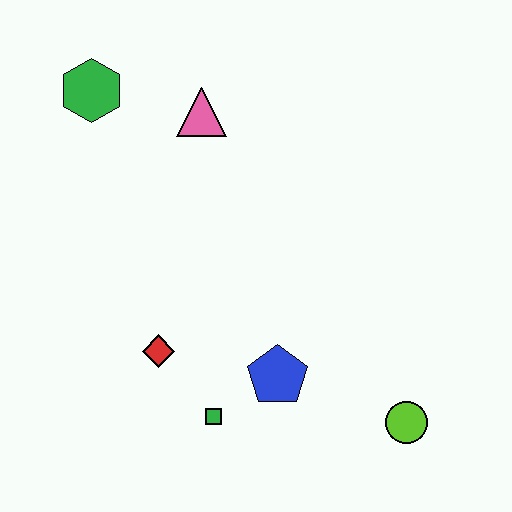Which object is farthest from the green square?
The green hexagon is farthest from the green square.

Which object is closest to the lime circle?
The blue pentagon is closest to the lime circle.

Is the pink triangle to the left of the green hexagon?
No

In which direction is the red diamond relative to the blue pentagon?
The red diamond is to the left of the blue pentagon.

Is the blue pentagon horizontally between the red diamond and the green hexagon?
No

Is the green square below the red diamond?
Yes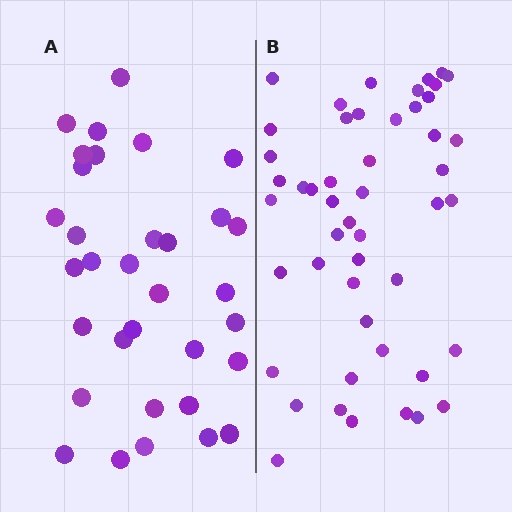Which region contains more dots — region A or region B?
Region B (the right region) has more dots.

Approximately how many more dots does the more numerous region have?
Region B has approximately 15 more dots than region A.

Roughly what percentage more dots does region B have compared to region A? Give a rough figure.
About 50% more.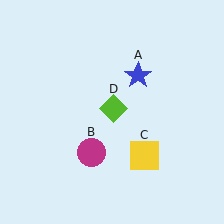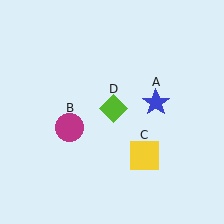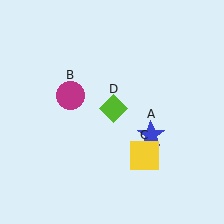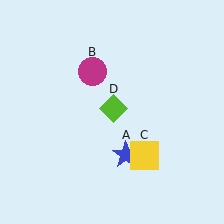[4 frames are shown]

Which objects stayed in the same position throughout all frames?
Yellow square (object C) and lime diamond (object D) remained stationary.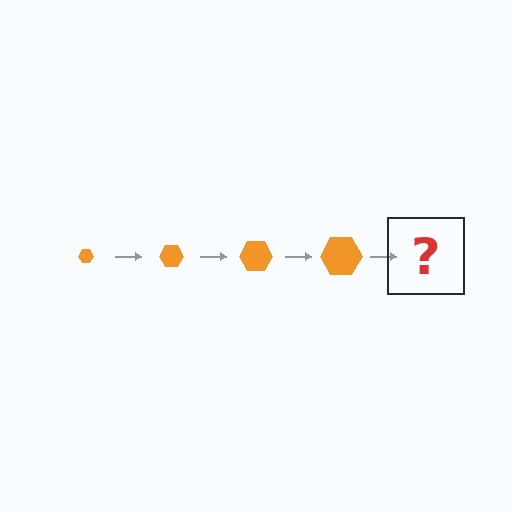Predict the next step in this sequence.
The next step is an orange hexagon, larger than the previous one.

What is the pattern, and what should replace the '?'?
The pattern is that the hexagon gets progressively larger each step. The '?' should be an orange hexagon, larger than the previous one.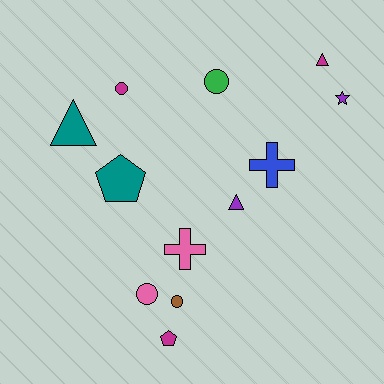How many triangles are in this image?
There are 3 triangles.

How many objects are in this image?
There are 12 objects.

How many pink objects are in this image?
There are 2 pink objects.